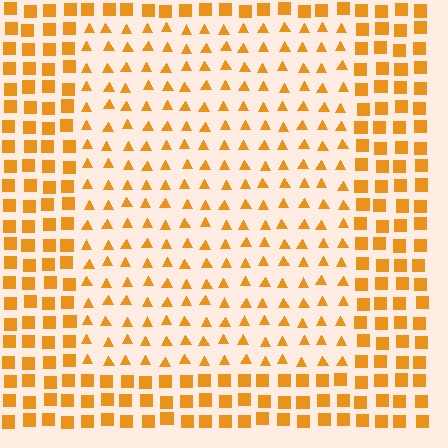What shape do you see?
I see a rectangle.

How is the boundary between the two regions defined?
The boundary is defined by a change in element shape: triangles inside vs. squares outside. All elements share the same color and spacing.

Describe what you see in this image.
The image is filled with small orange elements arranged in a uniform grid. A rectangle-shaped region contains triangles, while the surrounding area contains squares. The boundary is defined purely by the change in element shape.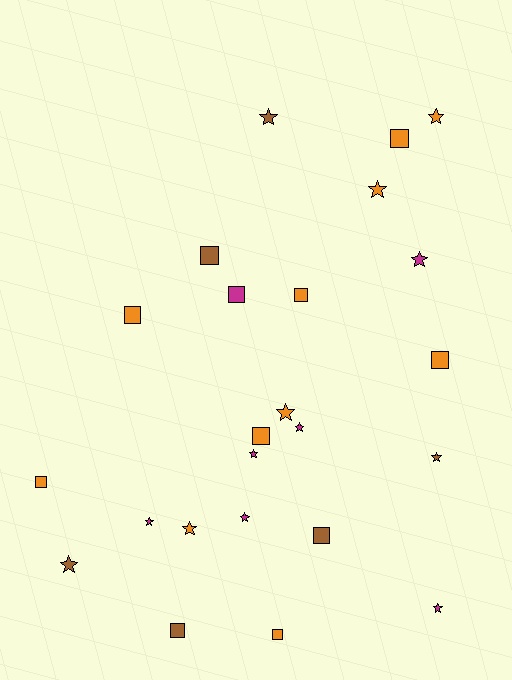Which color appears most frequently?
Orange, with 11 objects.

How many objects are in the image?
There are 24 objects.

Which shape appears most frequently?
Star, with 13 objects.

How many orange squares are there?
There are 7 orange squares.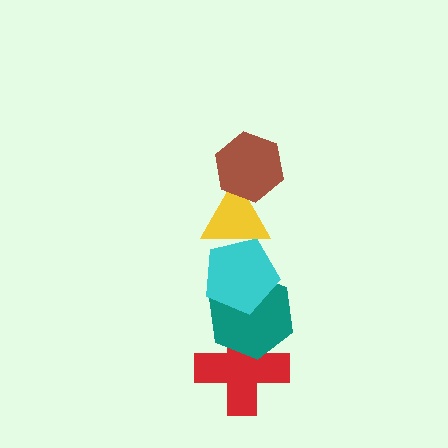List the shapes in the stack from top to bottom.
From top to bottom: the brown hexagon, the yellow triangle, the cyan pentagon, the teal hexagon, the red cross.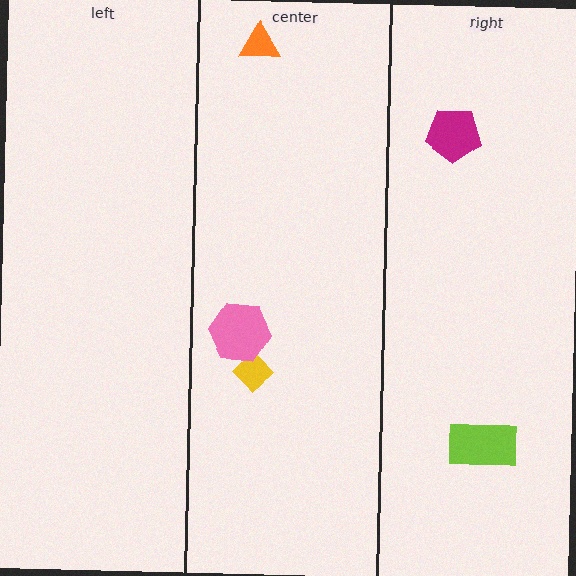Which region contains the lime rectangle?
The right region.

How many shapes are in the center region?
3.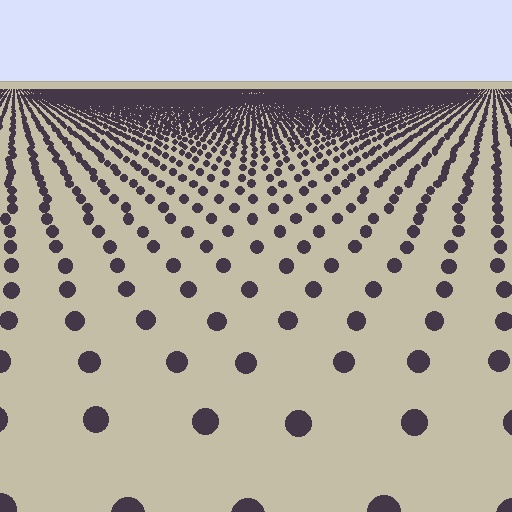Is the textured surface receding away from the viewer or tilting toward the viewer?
The surface is receding away from the viewer. Texture elements get smaller and denser toward the top.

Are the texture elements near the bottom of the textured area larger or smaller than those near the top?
Larger. Near the bottom, elements are closer to the viewer and appear at a bigger on-screen size.